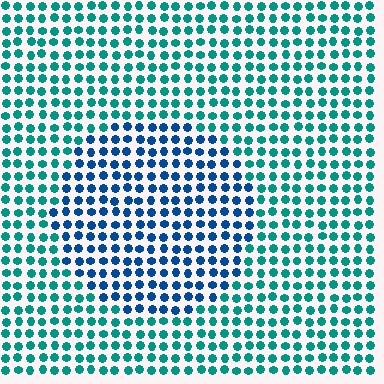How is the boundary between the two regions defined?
The boundary is defined purely by a slight shift in hue (about 38 degrees). Spacing, size, and orientation are identical on both sides.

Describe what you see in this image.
The image is filled with small teal elements in a uniform arrangement. A circle-shaped region is visible where the elements are tinted to a slightly different hue, forming a subtle color boundary.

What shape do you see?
I see a circle.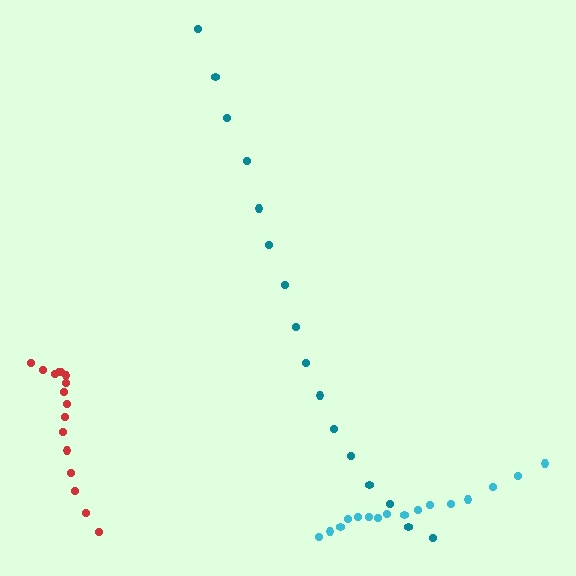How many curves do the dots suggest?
There are 3 distinct paths.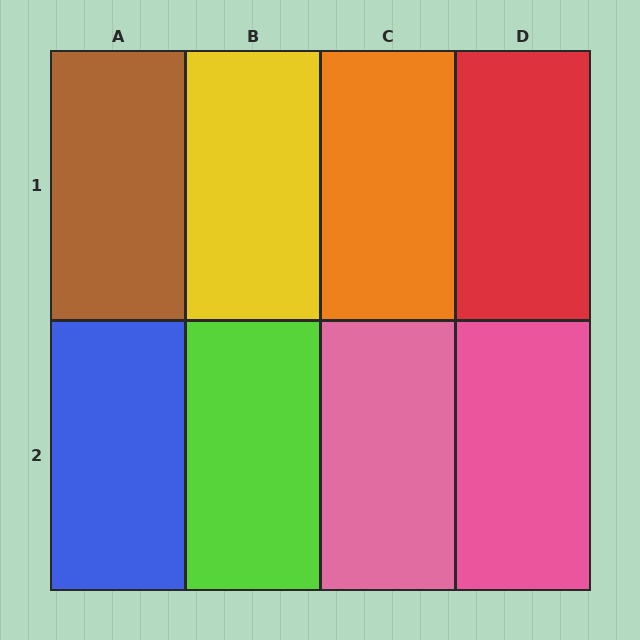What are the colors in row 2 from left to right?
Blue, lime, pink, pink.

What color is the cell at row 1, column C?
Orange.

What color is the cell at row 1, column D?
Red.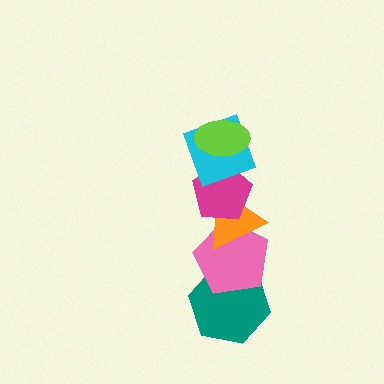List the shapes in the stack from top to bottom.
From top to bottom: the lime ellipse, the cyan square, the magenta pentagon, the orange triangle, the pink pentagon, the teal hexagon.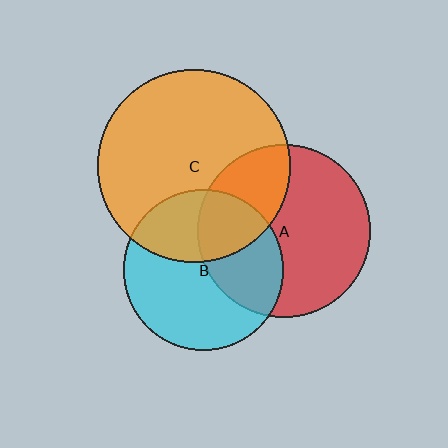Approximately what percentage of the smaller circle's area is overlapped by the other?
Approximately 40%.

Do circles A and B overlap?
Yes.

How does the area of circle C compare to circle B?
Approximately 1.4 times.